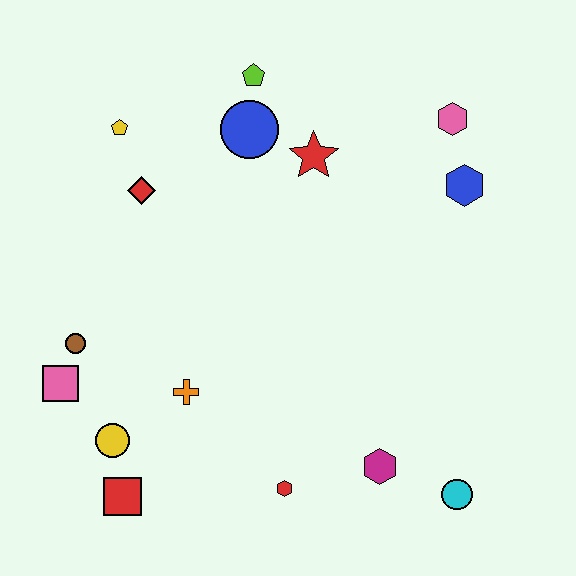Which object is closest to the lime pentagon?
The blue circle is closest to the lime pentagon.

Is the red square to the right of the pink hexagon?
No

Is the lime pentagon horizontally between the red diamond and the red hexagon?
Yes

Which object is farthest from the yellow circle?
The pink hexagon is farthest from the yellow circle.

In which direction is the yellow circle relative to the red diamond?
The yellow circle is below the red diamond.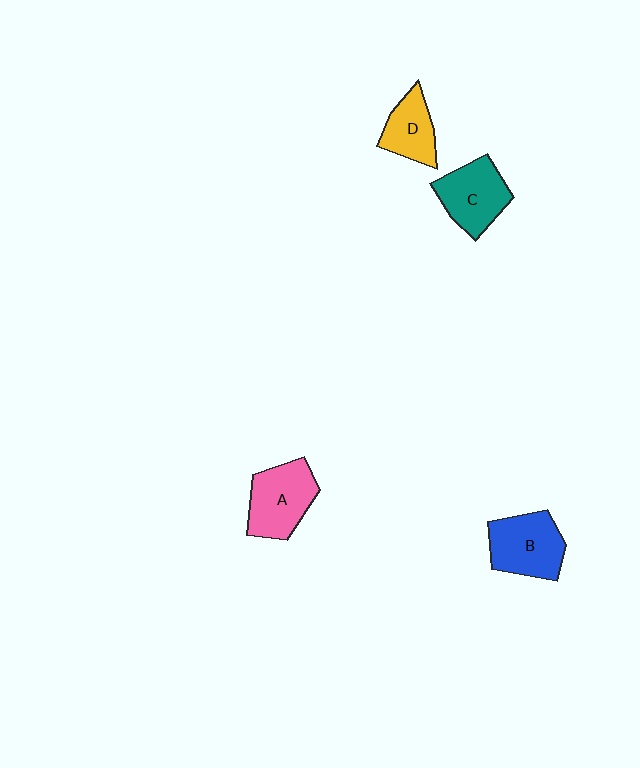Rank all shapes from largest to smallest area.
From largest to smallest: B (blue), A (pink), C (teal), D (yellow).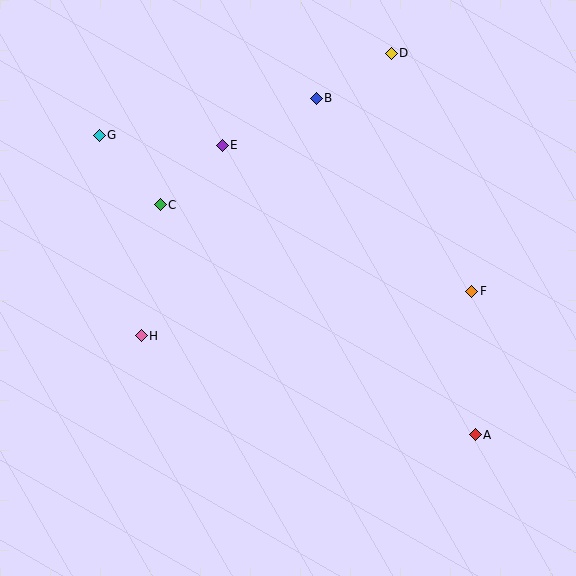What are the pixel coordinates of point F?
Point F is at (472, 291).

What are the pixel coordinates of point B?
Point B is at (316, 98).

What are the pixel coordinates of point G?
Point G is at (99, 135).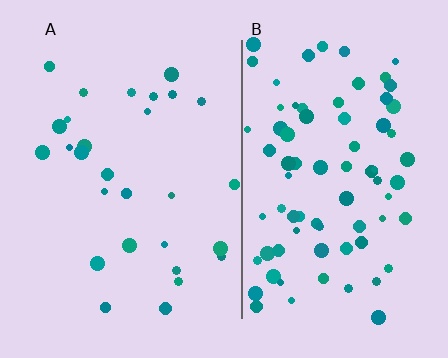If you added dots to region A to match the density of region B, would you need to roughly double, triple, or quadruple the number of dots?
Approximately triple.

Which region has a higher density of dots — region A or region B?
B (the right).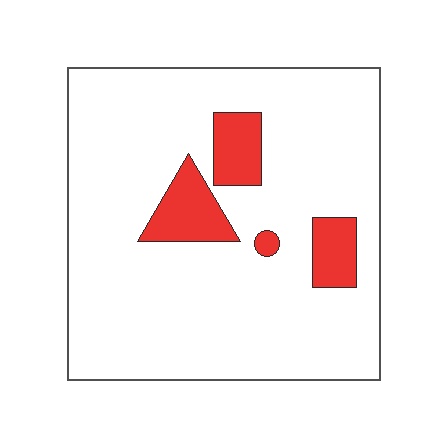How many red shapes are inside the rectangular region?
4.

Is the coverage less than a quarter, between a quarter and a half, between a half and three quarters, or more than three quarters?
Less than a quarter.